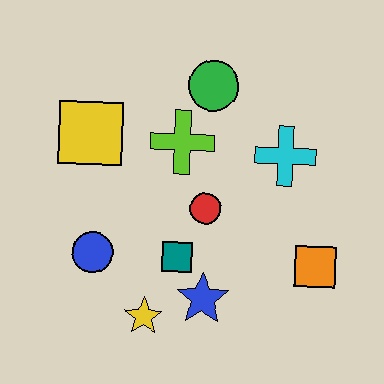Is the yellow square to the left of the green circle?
Yes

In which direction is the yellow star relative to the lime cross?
The yellow star is below the lime cross.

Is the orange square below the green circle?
Yes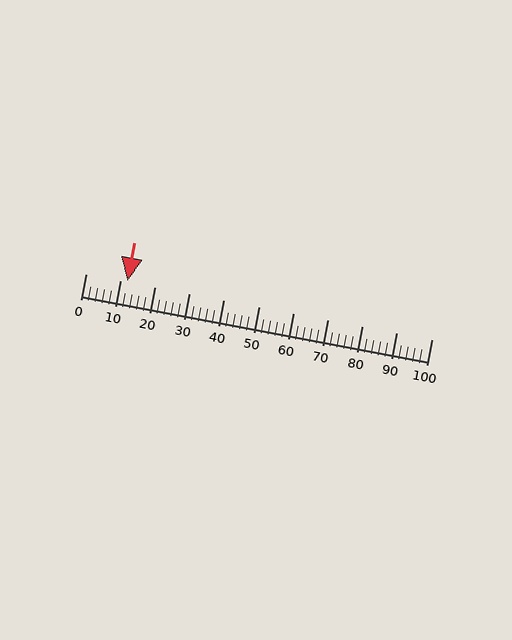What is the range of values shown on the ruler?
The ruler shows values from 0 to 100.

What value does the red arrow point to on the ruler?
The red arrow points to approximately 12.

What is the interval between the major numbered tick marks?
The major tick marks are spaced 10 units apart.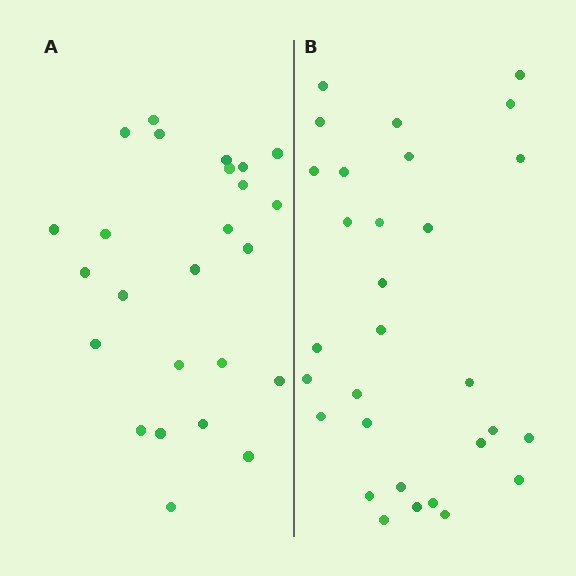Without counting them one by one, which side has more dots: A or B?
Region B (the right region) has more dots.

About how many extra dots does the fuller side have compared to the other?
Region B has about 5 more dots than region A.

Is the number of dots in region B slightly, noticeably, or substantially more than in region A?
Region B has only slightly more — the two regions are fairly close. The ratio is roughly 1.2 to 1.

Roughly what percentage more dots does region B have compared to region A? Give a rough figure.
About 20% more.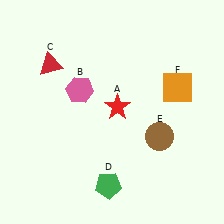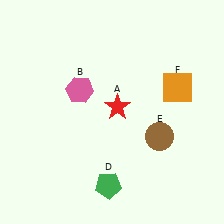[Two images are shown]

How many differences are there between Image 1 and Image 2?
There is 1 difference between the two images.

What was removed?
The red triangle (C) was removed in Image 2.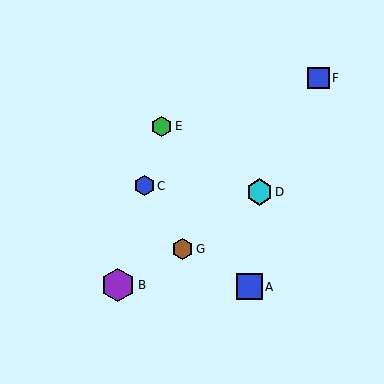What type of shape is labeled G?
Shape G is a brown hexagon.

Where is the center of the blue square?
The center of the blue square is at (250, 287).